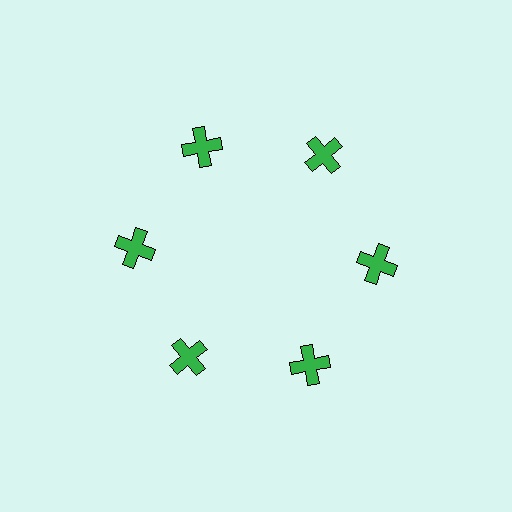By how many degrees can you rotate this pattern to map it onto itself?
The pattern maps onto itself every 60 degrees of rotation.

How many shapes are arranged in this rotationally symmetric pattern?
There are 6 shapes, arranged in 6 groups of 1.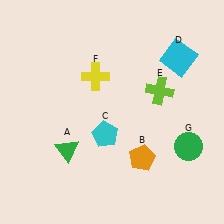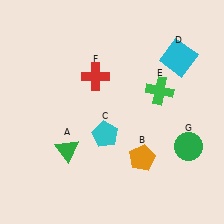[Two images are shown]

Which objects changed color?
E changed from lime to green. F changed from yellow to red.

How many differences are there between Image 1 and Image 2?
There are 2 differences between the two images.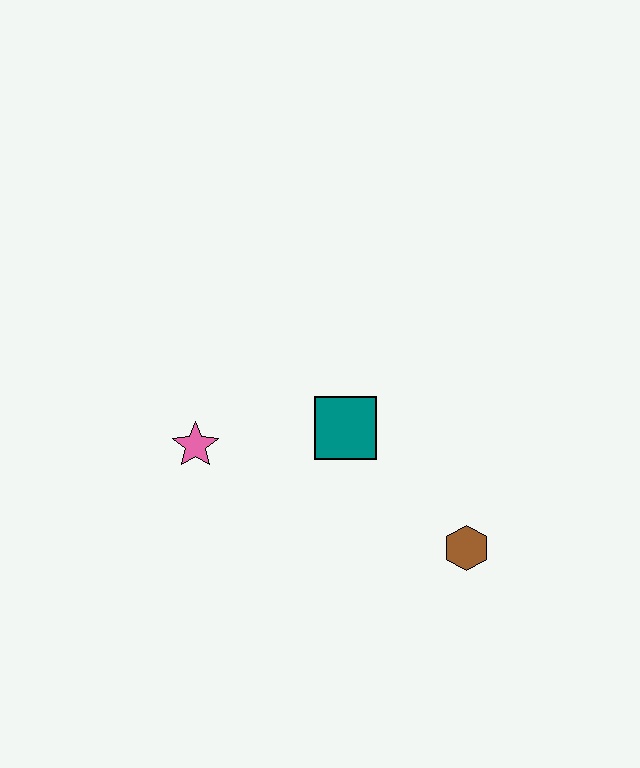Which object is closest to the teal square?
The pink star is closest to the teal square.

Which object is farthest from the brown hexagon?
The pink star is farthest from the brown hexagon.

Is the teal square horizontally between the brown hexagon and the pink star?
Yes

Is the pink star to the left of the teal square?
Yes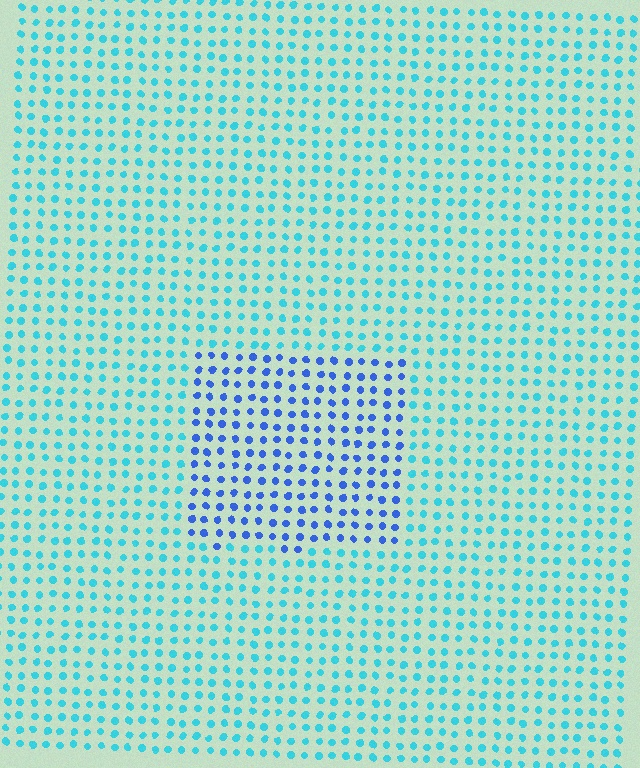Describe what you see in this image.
The image is filled with small cyan elements in a uniform arrangement. A rectangle-shaped region is visible where the elements are tinted to a slightly different hue, forming a subtle color boundary.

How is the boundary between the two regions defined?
The boundary is defined purely by a slight shift in hue (about 39 degrees). Spacing, size, and orientation are identical on both sides.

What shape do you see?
I see a rectangle.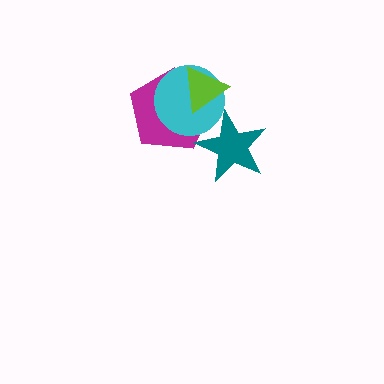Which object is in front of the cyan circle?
The lime triangle is in front of the cyan circle.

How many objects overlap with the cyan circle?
3 objects overlap with the cyan circle.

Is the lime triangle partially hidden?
No, no other shape covers it.